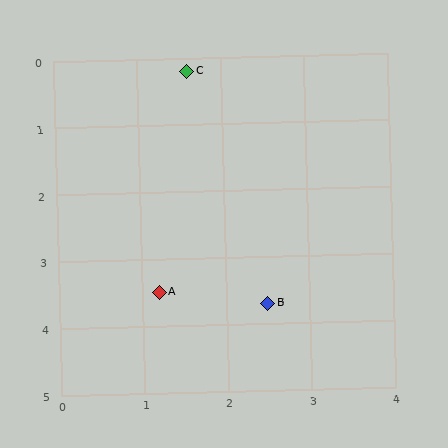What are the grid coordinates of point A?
Point A is at approximately (1.2, 3.5).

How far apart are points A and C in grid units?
Points A and C are about 3.3 grid units apart.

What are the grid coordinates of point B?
Point B is at approximately (2.5, 3.7).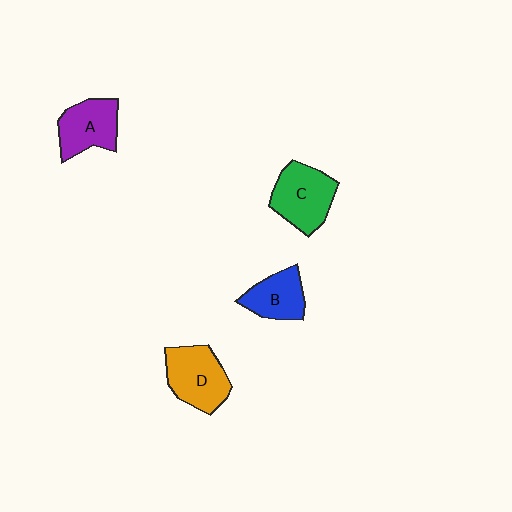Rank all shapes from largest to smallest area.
From largest to smallest: C (green), D (orange), A (purple), B (blue).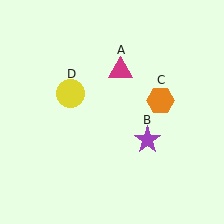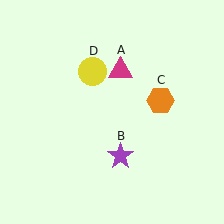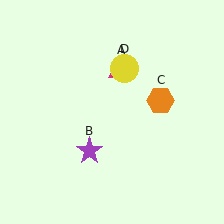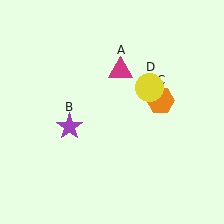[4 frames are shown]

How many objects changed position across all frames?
2 objects changed position: purple star (object B), yellow circle (object D).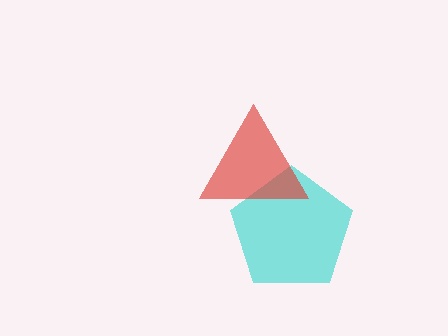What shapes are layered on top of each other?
The layered shapes are: a cyan pentagon, a red triangle.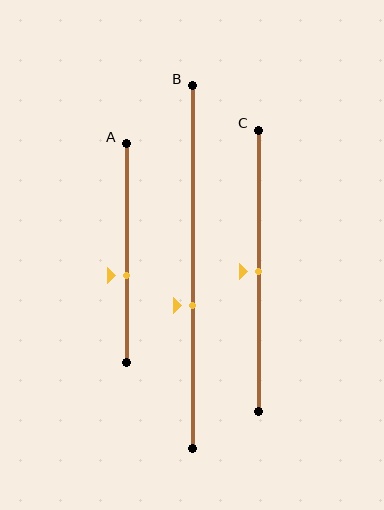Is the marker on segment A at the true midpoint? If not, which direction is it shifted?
No, the marker on segment A is shifted downward by about 10% of the segment length.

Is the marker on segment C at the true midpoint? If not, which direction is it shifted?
Yes, the marker on segment C is at the true midpoint.